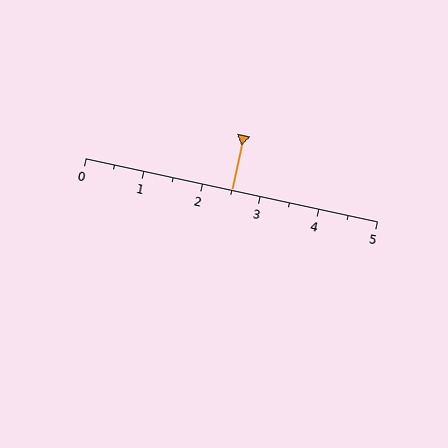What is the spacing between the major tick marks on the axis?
The major ticks are spaced 1 apart.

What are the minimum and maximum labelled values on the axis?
The axis runs from 0 to 5.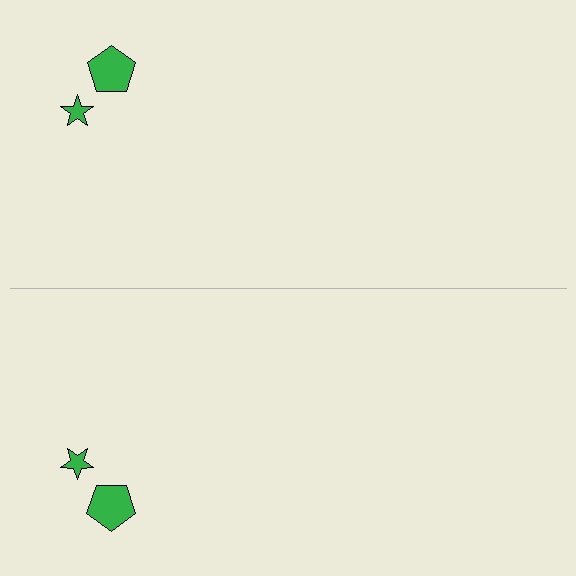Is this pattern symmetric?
Yes, this pattern has bilateral (reflection) symmetry.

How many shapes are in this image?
There are 4 shapes in this image.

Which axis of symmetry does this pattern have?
The pattern has a horizontal axis of symmetry running through the center of the image.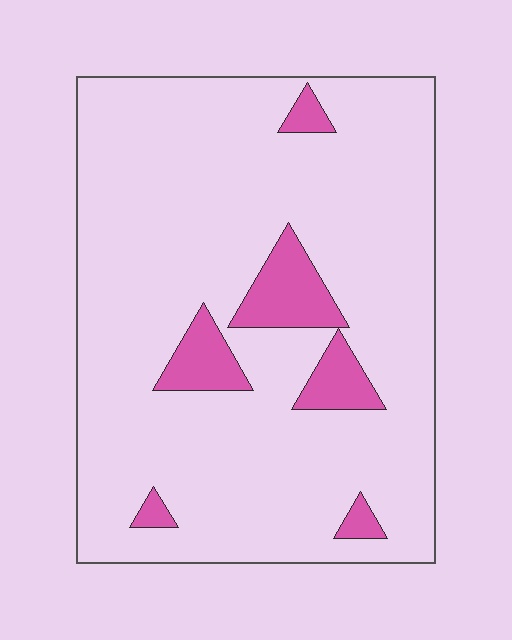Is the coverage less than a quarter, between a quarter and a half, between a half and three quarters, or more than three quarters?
Less than a quarter.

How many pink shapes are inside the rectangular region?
6.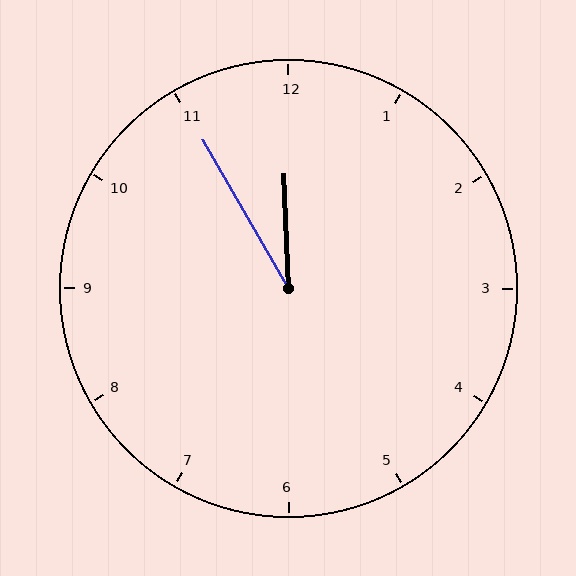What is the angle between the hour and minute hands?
Approximately 28 degrees.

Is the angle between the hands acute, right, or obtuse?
It is acute.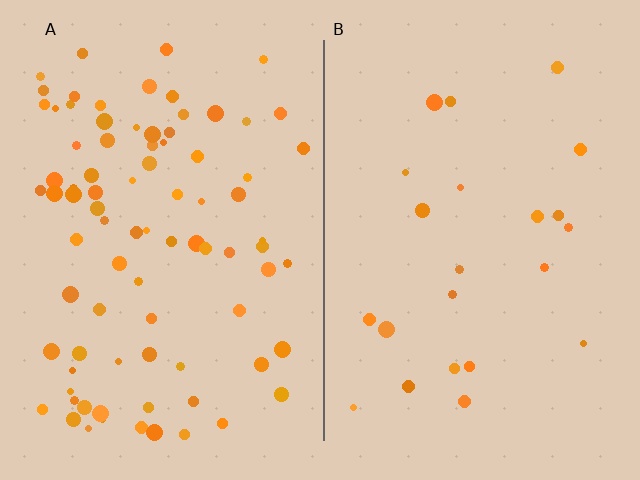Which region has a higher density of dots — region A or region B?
A (the left).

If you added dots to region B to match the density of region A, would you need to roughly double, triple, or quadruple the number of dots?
Approximately quadruple.